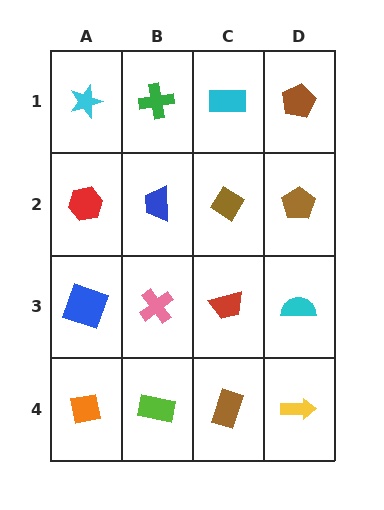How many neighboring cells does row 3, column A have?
3.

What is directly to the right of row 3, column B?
A red trapezoid.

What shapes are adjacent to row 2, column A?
A cyan star (row 1, column A), a blue square (row 3, column A), a blue trapezoid (row 2, column B).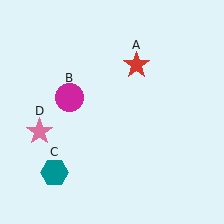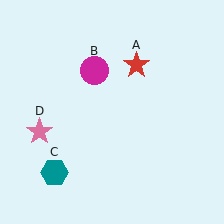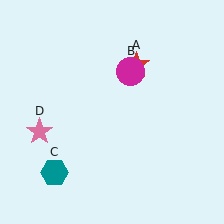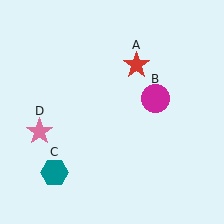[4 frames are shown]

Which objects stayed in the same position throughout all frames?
Red star (object A) and teal hexagon (object C) and pink star (object D) remained stationary.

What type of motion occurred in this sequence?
The magenta circle (object B) rotated clockwise around the center of the scene.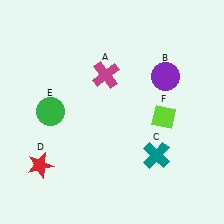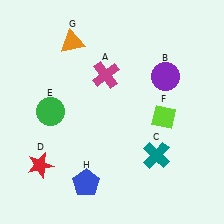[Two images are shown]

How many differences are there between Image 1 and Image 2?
There are 2 differences between the two images.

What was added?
An orange triangle (G), a blue pentagon (H) were added in Image 2.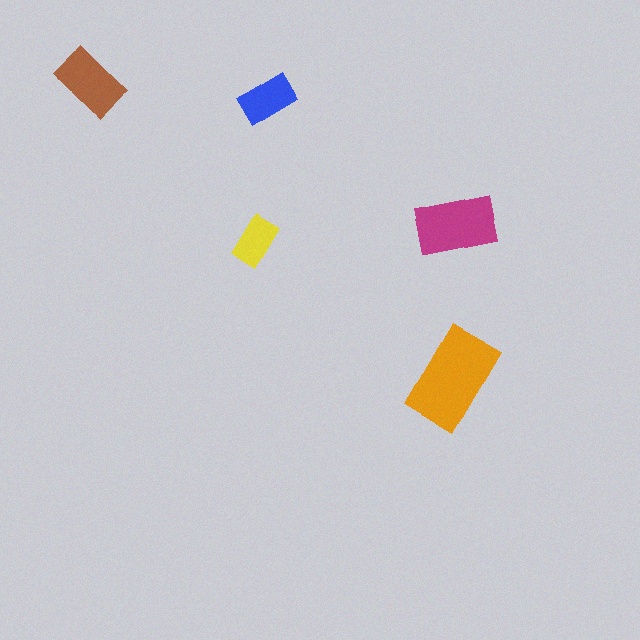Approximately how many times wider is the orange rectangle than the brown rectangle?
About 1.5 times wider.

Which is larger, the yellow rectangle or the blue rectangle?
The blue one.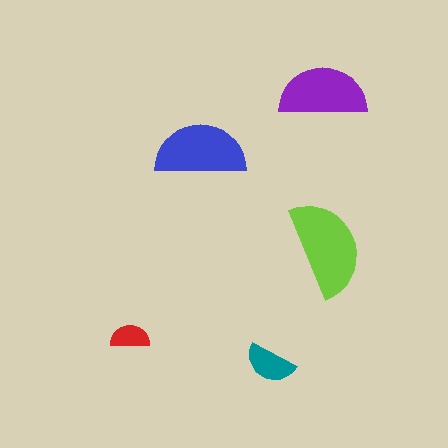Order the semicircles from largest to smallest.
the lime one, the blue one, the purple one, the teal one, the red one.